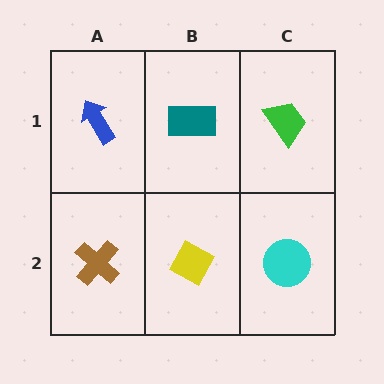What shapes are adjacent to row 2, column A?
A blue arrow (row 1, column A), a yellow diamond (row 2, column B).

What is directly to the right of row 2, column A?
A yellow diamond.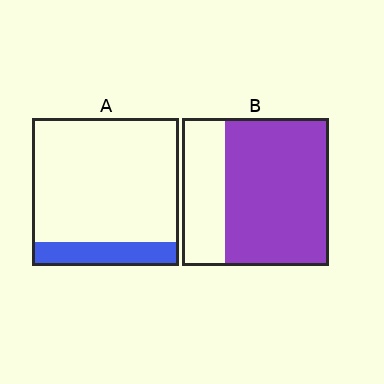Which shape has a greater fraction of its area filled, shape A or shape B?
Shape B.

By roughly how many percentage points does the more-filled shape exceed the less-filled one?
By roughly 55 percentage points (B over A).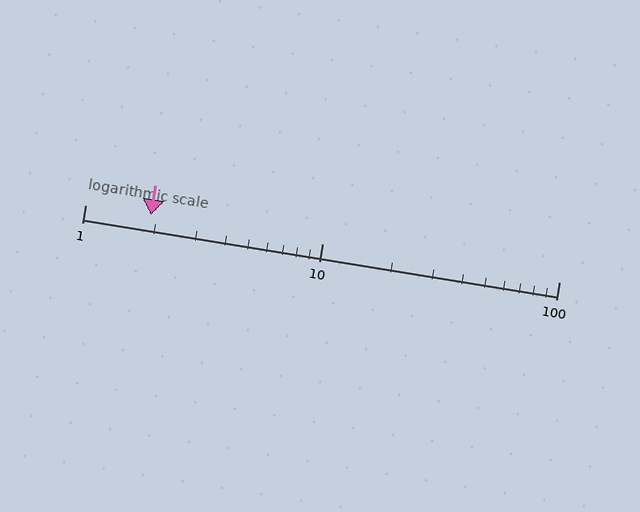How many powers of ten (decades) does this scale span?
The scale spans 2 decades, from 1 to 100.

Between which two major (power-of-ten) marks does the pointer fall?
The pointer is between 1 and 10.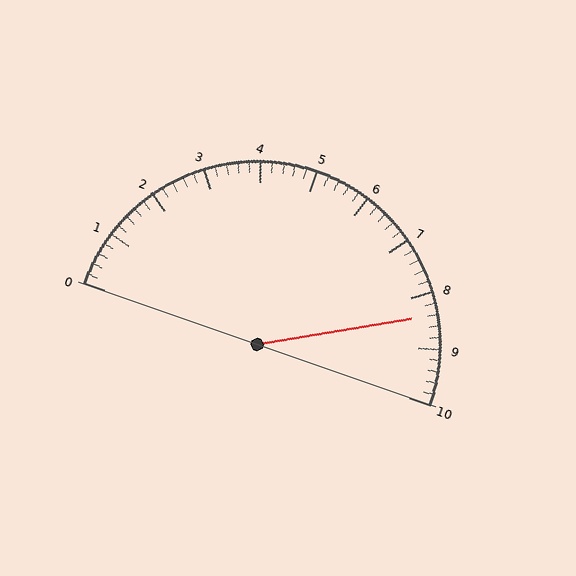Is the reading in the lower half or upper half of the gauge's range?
The reading is in the upper half of the range (0 to 10).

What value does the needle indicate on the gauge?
The needle indicates approximately 8.4.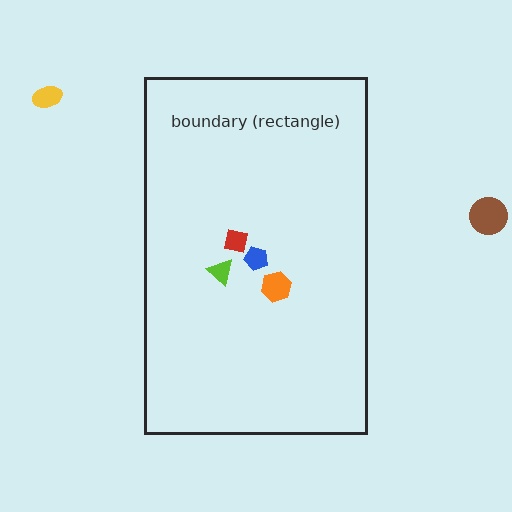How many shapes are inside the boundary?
4 inside, 2 outside.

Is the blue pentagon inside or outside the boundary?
Inside.